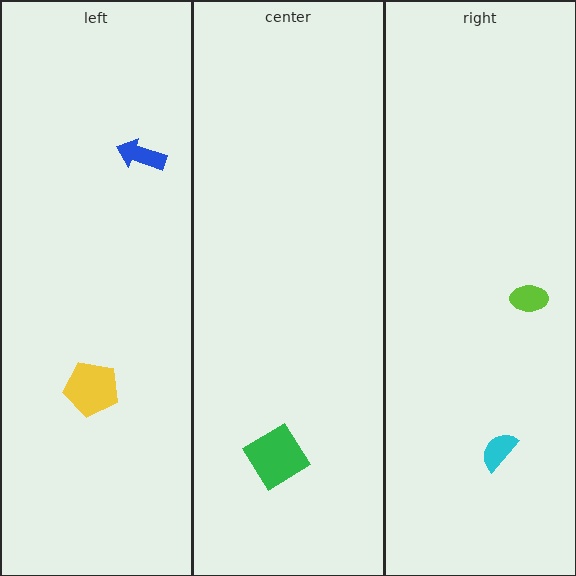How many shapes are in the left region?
2.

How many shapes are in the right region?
2.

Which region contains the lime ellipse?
The right region.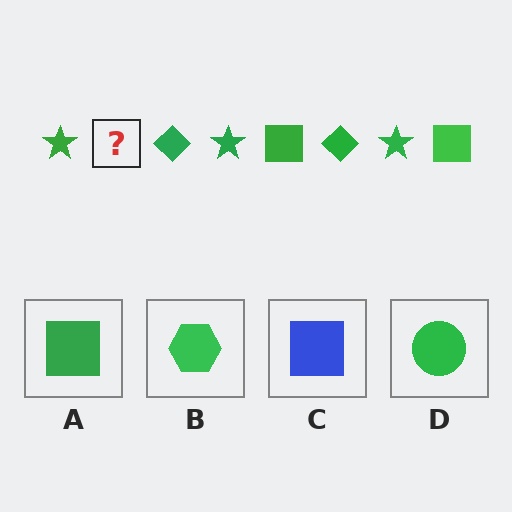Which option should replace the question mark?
Option A.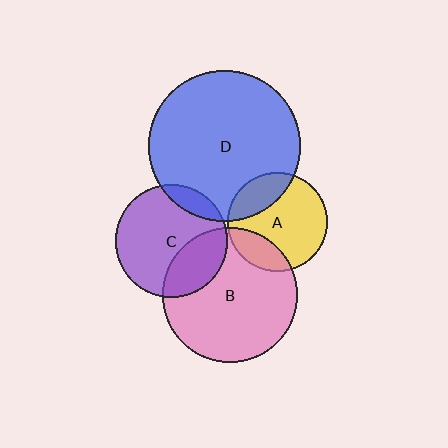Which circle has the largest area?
Circle D (blue).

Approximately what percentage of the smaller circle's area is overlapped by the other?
Approximately 30%.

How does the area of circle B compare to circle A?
Approximately 1.8 times.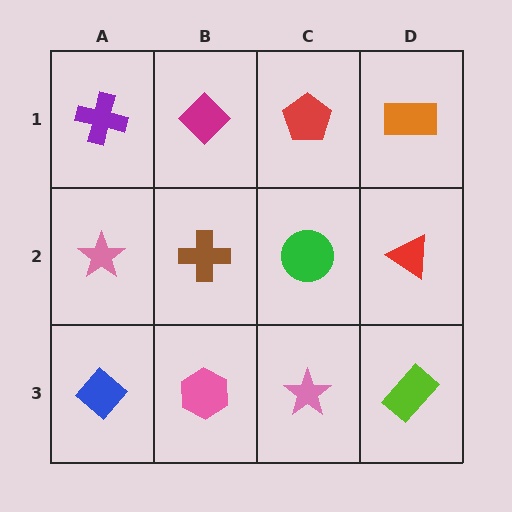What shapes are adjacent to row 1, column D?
A red triangle (row 2, column D), a red pentagon (row 1, column C).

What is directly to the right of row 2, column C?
A red triangle.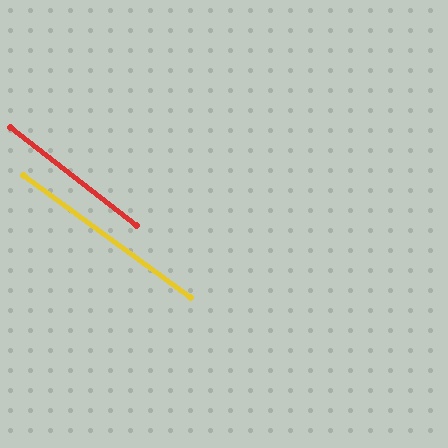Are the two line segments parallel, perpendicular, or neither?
Parallel — their directions differ by only 1.5°.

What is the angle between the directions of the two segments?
Approximately 2 degrees.